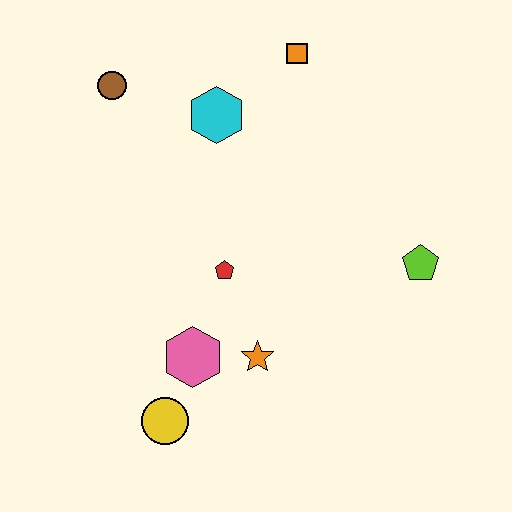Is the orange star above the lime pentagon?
No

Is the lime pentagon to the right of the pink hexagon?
Yes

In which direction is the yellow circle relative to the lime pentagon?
The yellow circle is to the left of the lime pentagon.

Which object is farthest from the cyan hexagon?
The yellow circle is farthest from the cyan hexagon.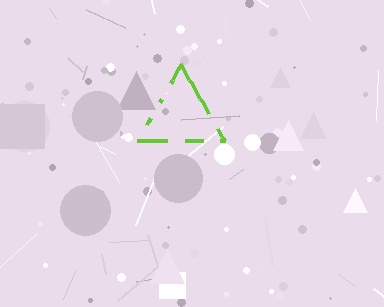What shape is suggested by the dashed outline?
The dashed outline suggests a triangle.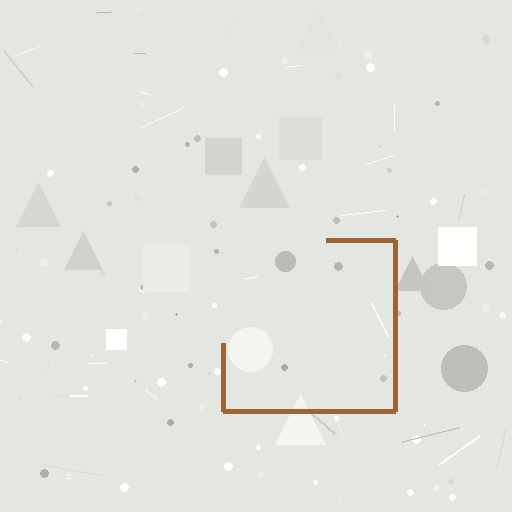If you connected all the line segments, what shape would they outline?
They would outline a square.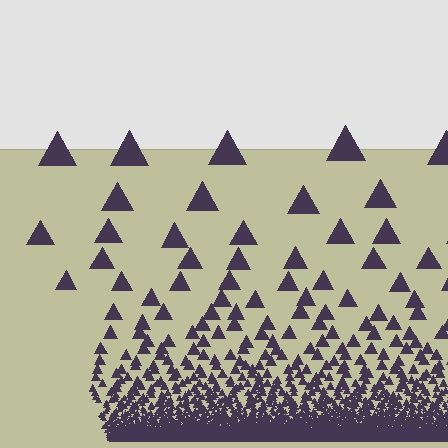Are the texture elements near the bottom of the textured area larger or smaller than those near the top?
Smaller. The gradient is inverted — elements near the bottom are smaller and denser.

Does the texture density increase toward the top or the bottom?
Density increases toward the bottom.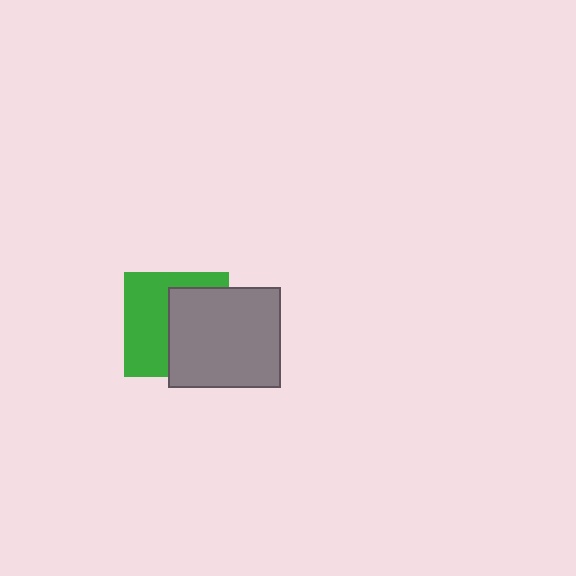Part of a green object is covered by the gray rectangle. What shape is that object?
It is a square.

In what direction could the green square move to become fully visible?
The green square could move left. That would shift it out from behind the gray rectangle entirely.